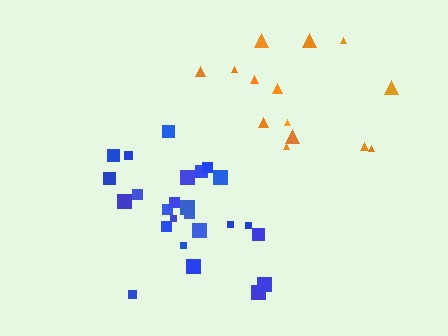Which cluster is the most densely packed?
Blue.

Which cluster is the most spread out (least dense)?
Orange.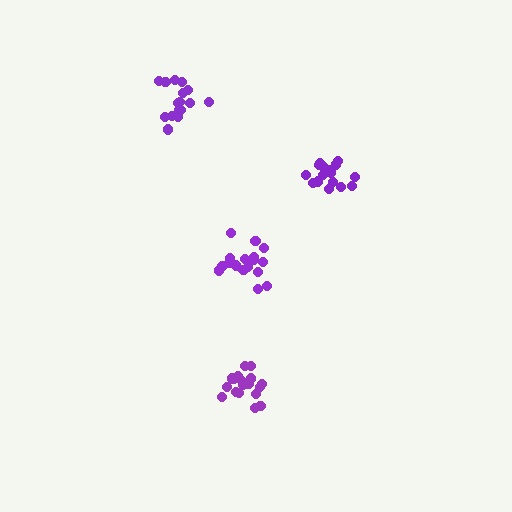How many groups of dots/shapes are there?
There are 4 groups.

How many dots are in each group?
Group 1: 16 dots, Group 2: 17 dots, Group 3: 17 dots, Group 4: 18 dots (68 total).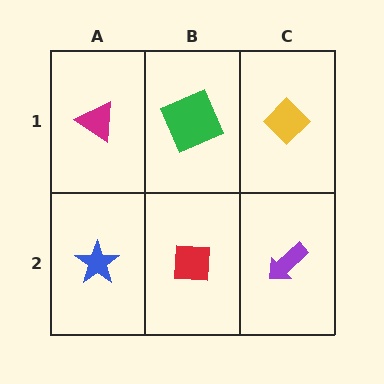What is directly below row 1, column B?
A red square.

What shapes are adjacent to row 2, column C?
A yellow diamond (row 1, column C), a red square (row 2, column B).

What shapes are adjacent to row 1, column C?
A purple arrow (row 2, column C), a green square (row 1, column B).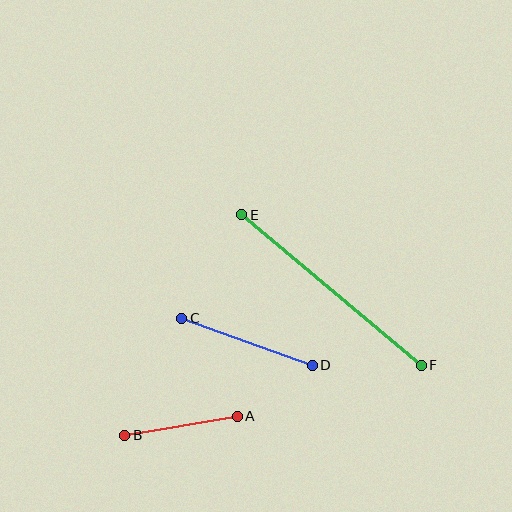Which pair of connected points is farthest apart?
Points E and F are farthest apart.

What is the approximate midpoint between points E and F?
The midpoint is at approximately (331, 290) pixels.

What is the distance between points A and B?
The distance is approximately 114 pixels.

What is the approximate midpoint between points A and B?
The midpoint is at approximately (181, 426) pixels.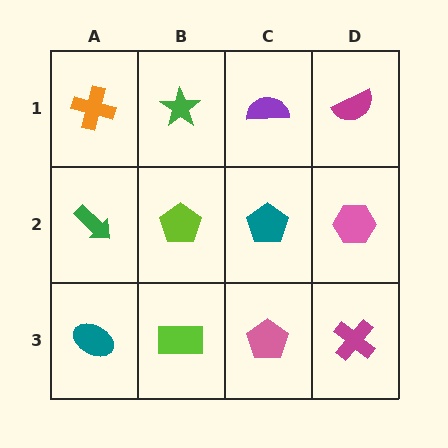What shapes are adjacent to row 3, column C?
A teal pentagon (row 2, column C), a lime rectangle (row 3, column B), a magenta cross (row 3, column D).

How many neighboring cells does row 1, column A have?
2.